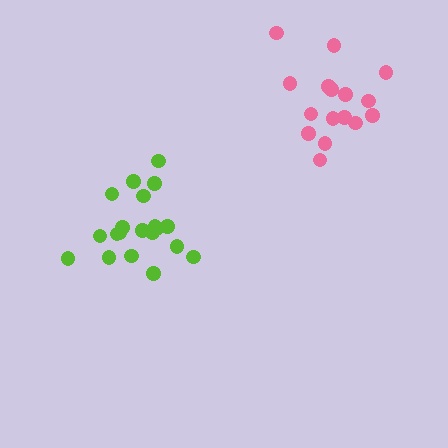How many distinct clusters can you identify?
There are 2 distinct clusters.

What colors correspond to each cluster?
The clusters are colored: pink, lime.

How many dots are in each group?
Group 1: 16 dots, Group 2: 20 dots (36 total).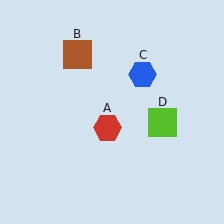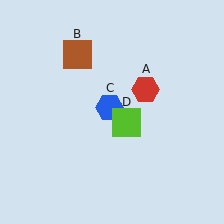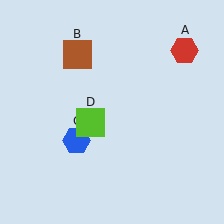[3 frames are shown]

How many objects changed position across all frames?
3 objects changed position: red hexagon (object A), blue hexagon (object C), lime square (object D).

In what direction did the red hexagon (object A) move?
The red hexagon (object A) moved up and to the right.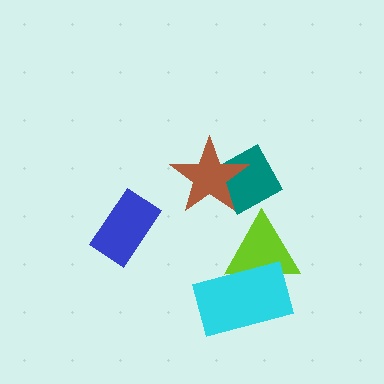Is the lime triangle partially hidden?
Yes, it is partially covered by another shape.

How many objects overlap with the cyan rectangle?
1 object overlaps with the cyan rectangle.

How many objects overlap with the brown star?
1 object overlaps with the brown star.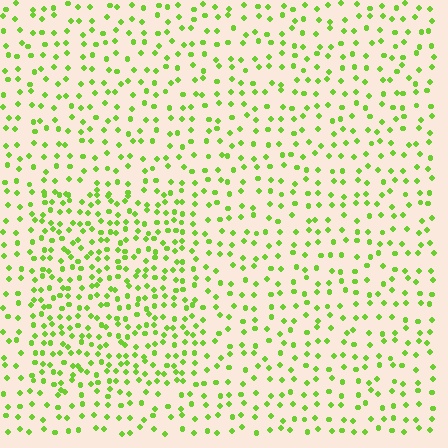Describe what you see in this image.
The image contains small lime elements arranged at two different densities. A rectangle-shaped region is visible where the elements are more densely packed than the surrounding area.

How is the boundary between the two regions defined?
The boundary is defined by a change in element density (approximately 1.7x ratio). All elements are the same color, size, and shape.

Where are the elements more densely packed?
The elements are more densely packed inside the rectangle boundary.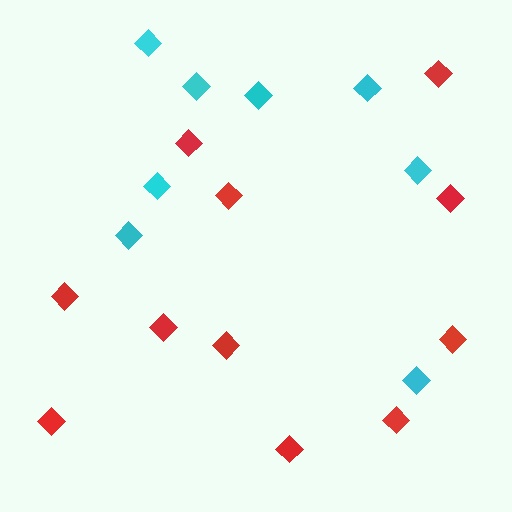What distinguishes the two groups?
There are 2 groups: one group of cyan diamonds (8) and one group of red diamonds (11).